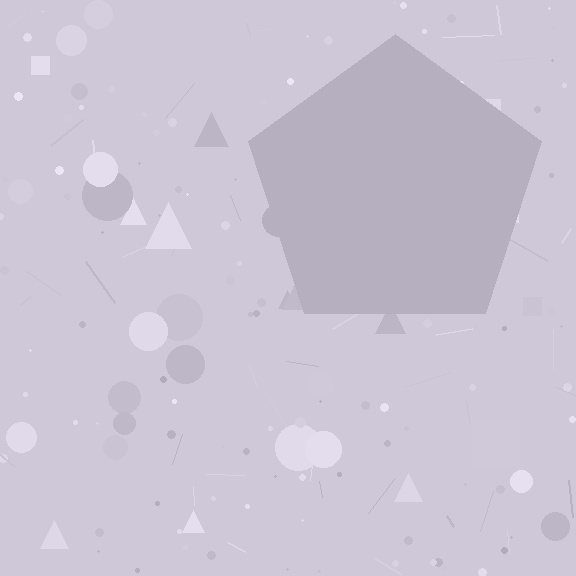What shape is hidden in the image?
A pentagon is hidden in the image.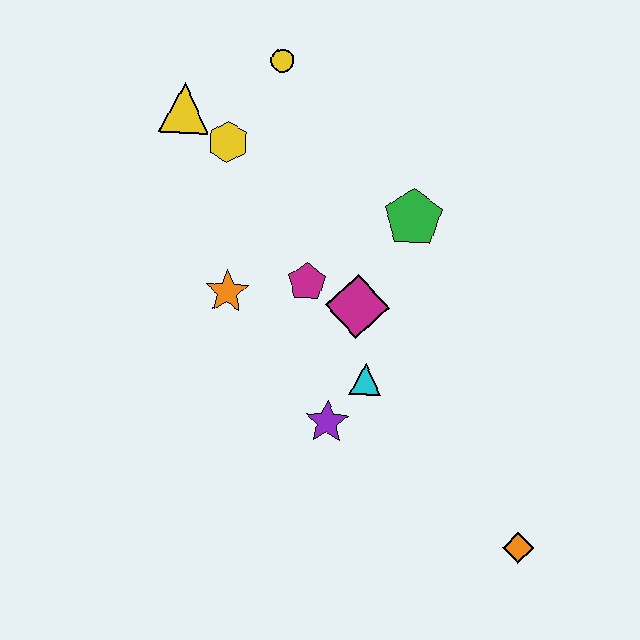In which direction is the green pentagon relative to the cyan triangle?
The green pentagon is above the cyan triangle.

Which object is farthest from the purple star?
The yellow circle is farthest from the purple star.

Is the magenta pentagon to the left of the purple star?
Yes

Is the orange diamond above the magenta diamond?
No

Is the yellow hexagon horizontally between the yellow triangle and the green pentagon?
Yes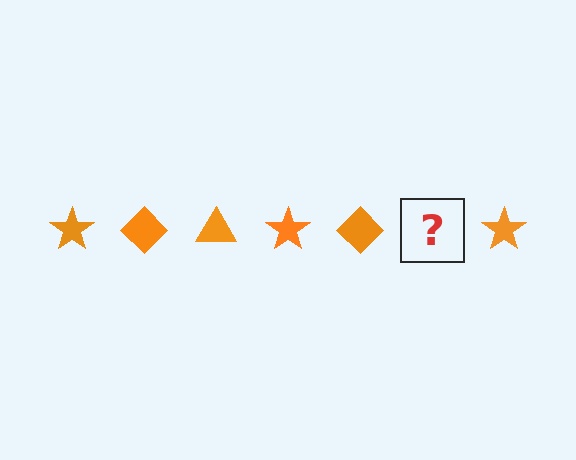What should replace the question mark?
The question mark should be replaced with an orange triangle.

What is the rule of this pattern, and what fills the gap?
The rule is that the pattern cycles through star, diamond, triangle shapes in orange. The gap should be filled with an orange triangle.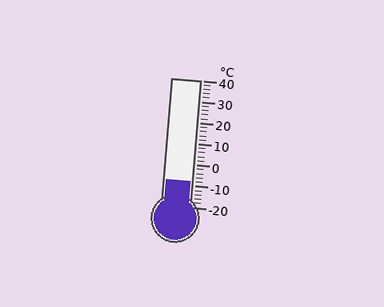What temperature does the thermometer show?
The thermometer shows approximately -8°C.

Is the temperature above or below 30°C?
The temperature is below 30°C.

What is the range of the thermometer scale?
The thermometer scale ranges from -20°C to 40°C.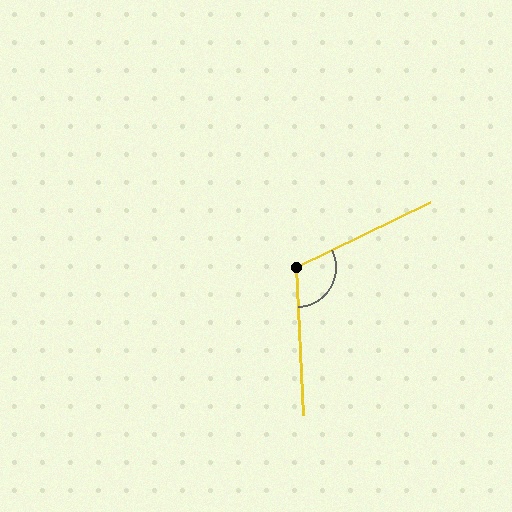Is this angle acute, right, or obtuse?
It is obtuse.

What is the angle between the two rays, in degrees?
Approximately 113 degrees.